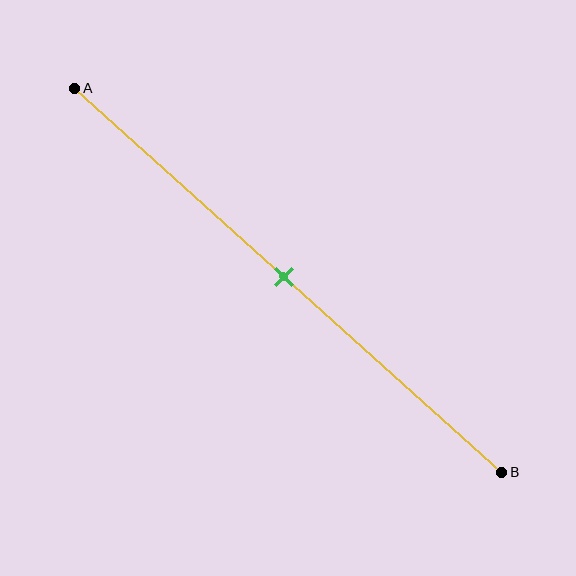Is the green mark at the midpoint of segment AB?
Yes, the mark is approximately at the midpoint.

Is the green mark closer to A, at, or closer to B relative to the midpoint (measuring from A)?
The green mark is approximately at the midpoint of segment AB.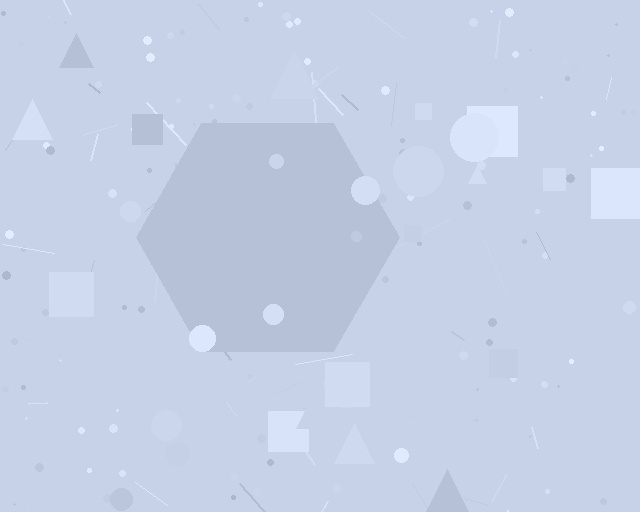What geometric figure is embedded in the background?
A hexagon is embedded in the background.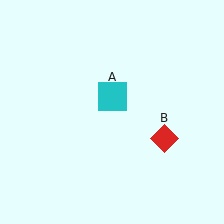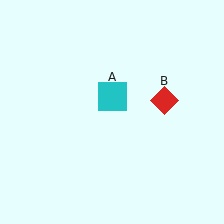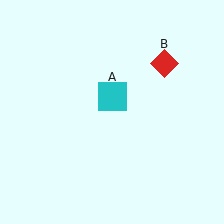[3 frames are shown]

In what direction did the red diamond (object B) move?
The red diamond (object B) moved up.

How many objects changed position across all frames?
1 object changed position: red diamond (object B).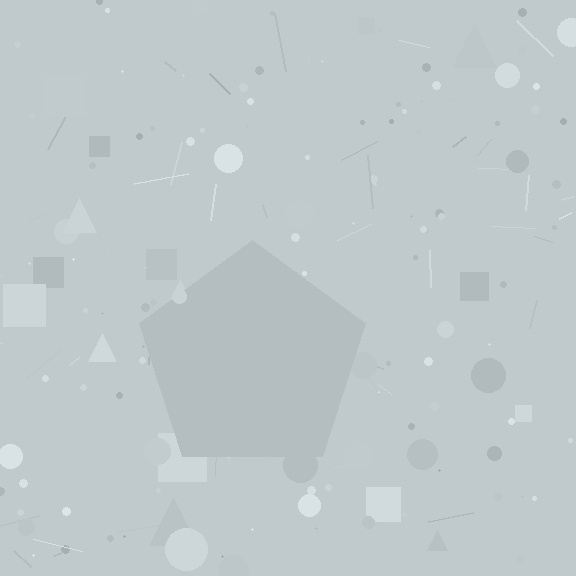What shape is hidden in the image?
A pentagon is hidden in the image.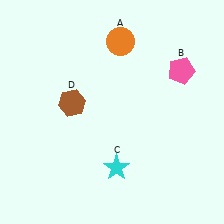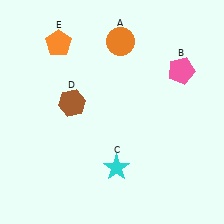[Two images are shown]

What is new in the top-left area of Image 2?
An orange pentagon (E) was added in the top-left area of Image 2.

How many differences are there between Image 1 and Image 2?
There is 1 difference between the two images.